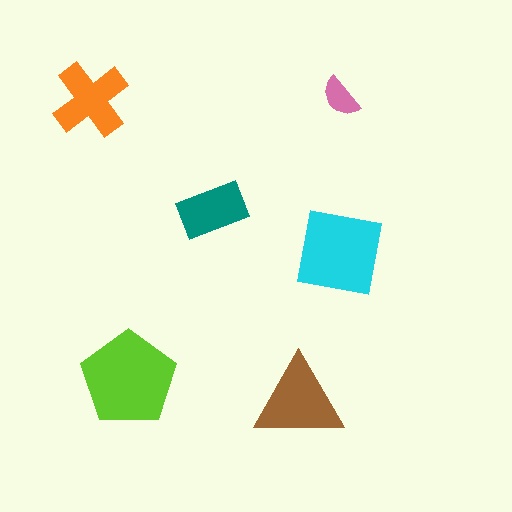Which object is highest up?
The pink semicircle is topmost.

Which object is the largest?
The lime pentagon.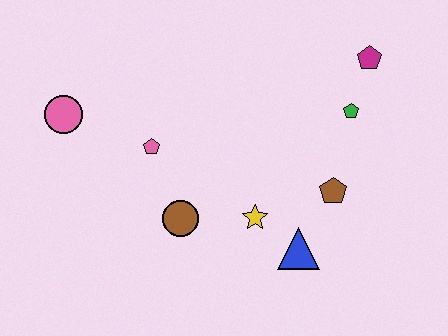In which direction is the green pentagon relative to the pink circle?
The green pentagon is to the right of the pink circle.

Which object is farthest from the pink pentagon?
The magenta pentagon is farthest from the pink pentagon.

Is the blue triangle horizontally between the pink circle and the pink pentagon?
No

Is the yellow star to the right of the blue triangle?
No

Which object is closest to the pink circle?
The pink pentagon is closest to the pink circle.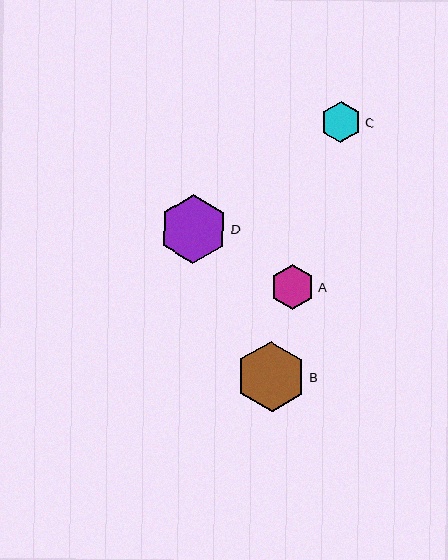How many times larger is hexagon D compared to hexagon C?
Hexagon D is approximately 1.7 times the size of hexagon C.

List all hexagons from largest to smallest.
From largest to smallest: B, D, A, C.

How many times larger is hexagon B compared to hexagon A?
Hexagon B is approximately 1.6 times the size of hexagon A.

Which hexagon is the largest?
Hexagon B is the largest with a size of approximately 70 pixels.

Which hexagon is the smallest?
Hexagon C is the smallest with a size of approximately 41 pixels.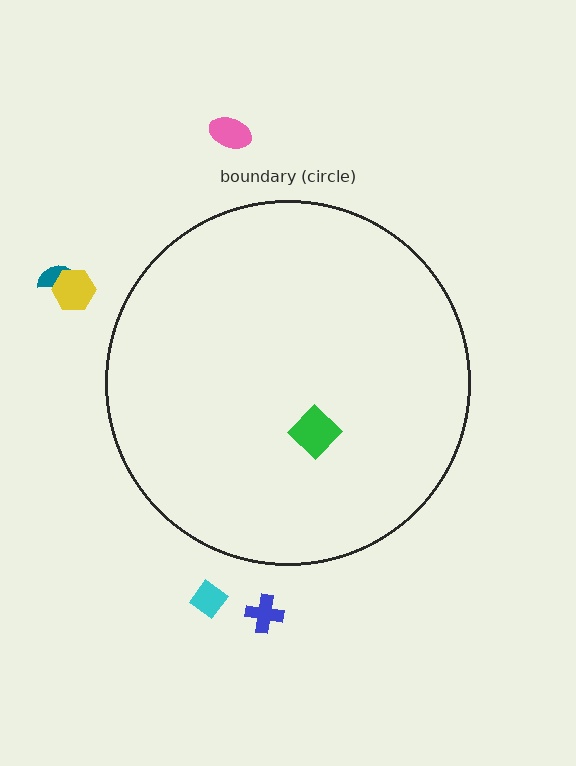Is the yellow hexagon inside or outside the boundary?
Outside.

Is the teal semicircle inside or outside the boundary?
Outside.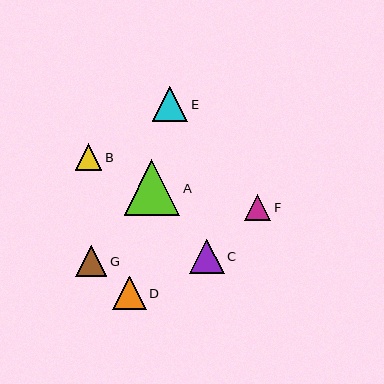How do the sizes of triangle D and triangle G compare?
Triangle D and triangle G are approximately the same size.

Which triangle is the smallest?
Triangle F is the smallest with a size of approximately 26 pixels.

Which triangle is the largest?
Triangle A is the largest with a size of approximately 56 pixels.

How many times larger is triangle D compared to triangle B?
Triangle D is approximately 1.3 times the size of triangle B.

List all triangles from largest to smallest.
From largest to smallest: A, E, C, D, G, B, F.